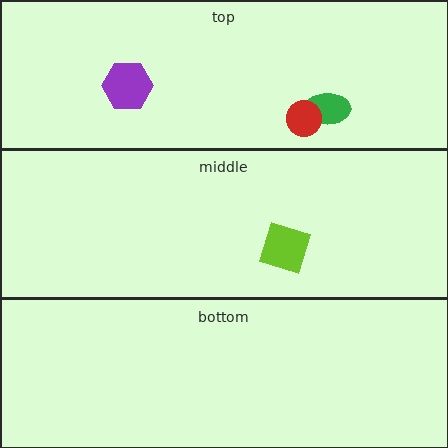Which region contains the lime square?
The middle region.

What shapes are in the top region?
The green ellipse, the purple hexagon, the red circle.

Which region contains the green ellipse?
The top region.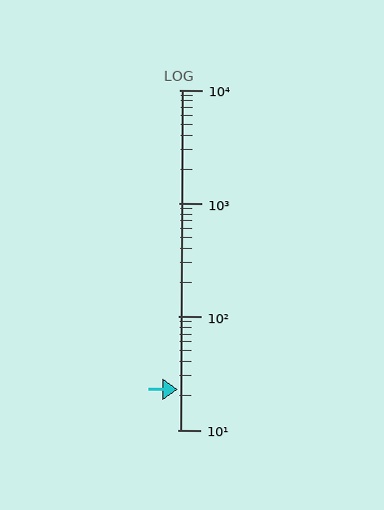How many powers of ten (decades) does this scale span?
The scale spans 3 decades, from 10 to 10000.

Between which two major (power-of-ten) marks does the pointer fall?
The pointer is between 10 and 100.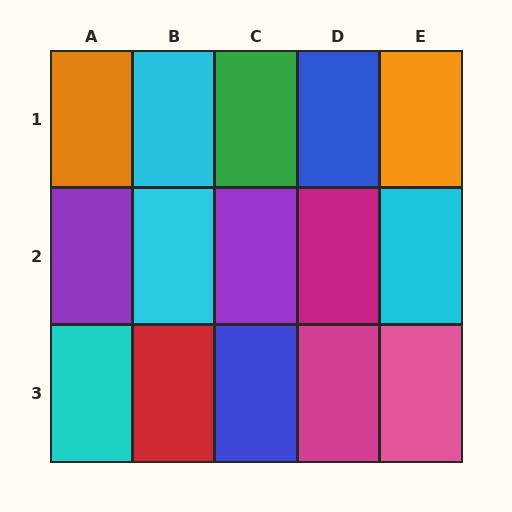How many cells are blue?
2 cells are blue.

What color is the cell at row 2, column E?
Cyan.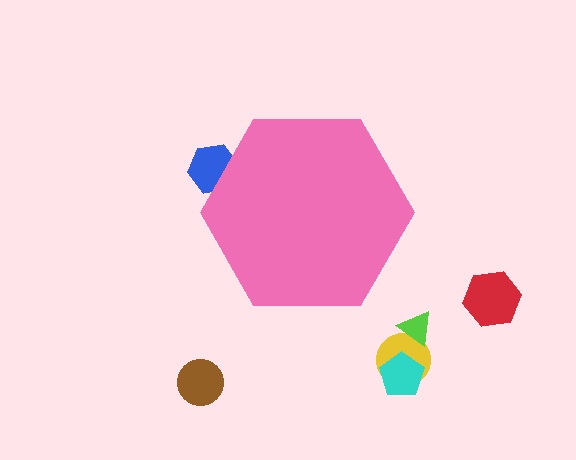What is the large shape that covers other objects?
A pink hexagon.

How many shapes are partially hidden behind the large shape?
1 shape is partially hidden.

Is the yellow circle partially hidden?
No, the yellow circle is fully visible.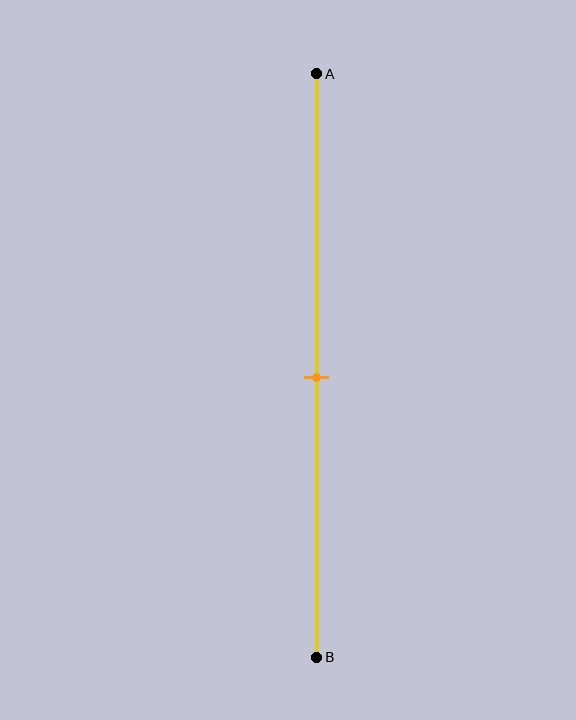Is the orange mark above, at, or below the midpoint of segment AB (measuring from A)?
The orange mark is approximately at the midpoint of segment AB.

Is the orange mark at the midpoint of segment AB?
Yes, the mark is approximately at the midpoint.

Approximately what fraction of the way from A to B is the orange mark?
The orange mark is approximately 50% of the way from A to B.